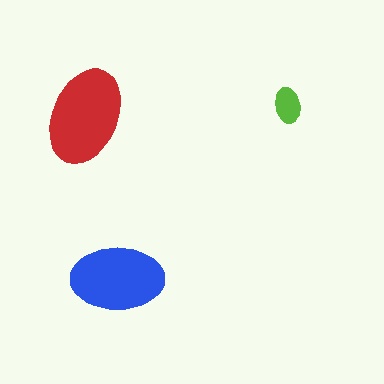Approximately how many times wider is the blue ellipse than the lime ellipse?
About 2.5 times wider.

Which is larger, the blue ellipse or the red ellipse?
The red one.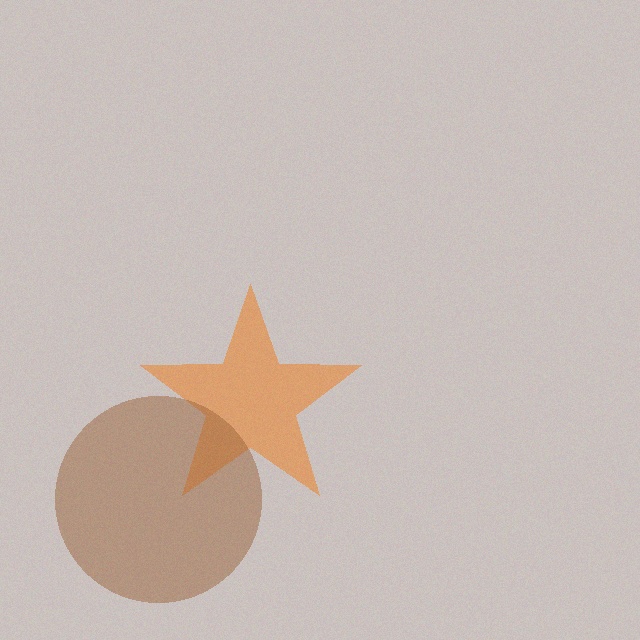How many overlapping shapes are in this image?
There are 2 overlapping shapes in the image.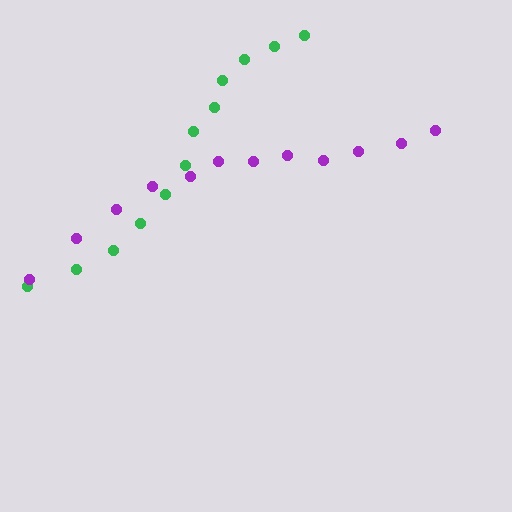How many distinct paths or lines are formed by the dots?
There are 2 distinct paths.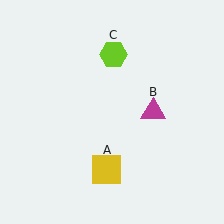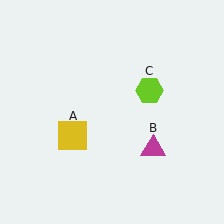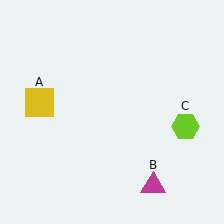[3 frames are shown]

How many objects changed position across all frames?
3 objects changed position: yellow square (object A), magenta triangle (object B), lime hexagon (object C).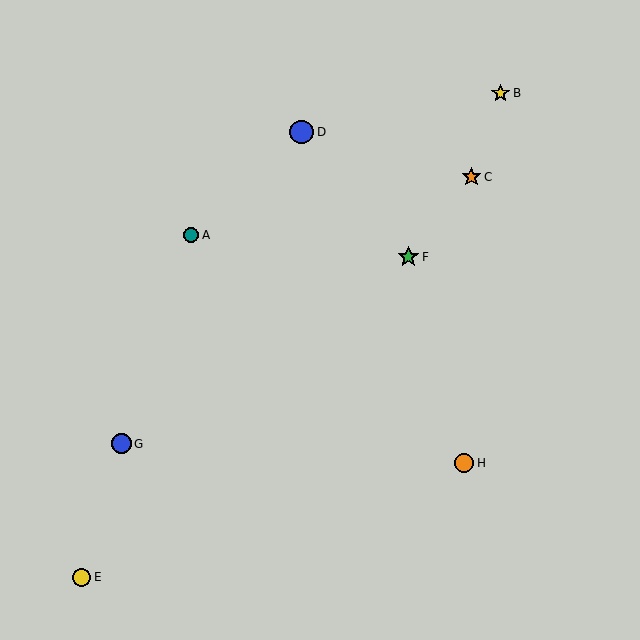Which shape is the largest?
The blue circle (labeled D) is the largest.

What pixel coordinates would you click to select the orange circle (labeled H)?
Click at (464, 463) to select the orange circle H.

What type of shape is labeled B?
Shape B is a yellow star.